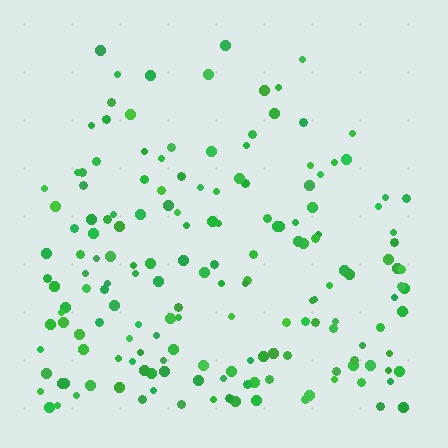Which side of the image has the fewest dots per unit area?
The top.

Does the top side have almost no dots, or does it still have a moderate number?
Still a moderate number, just noticeably fewer than the bottom.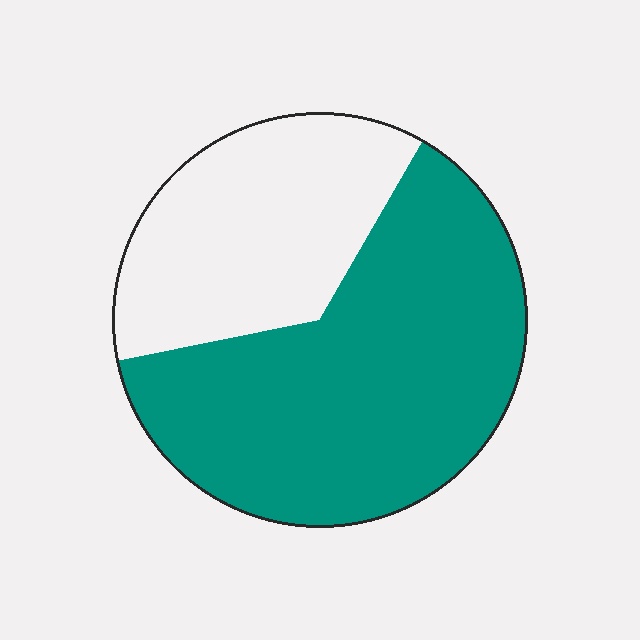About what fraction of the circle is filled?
About five eighths (5/8).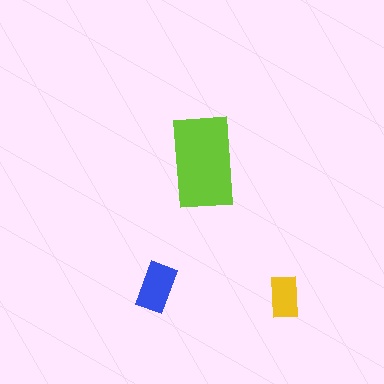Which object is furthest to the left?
The blue rectangle is leftmost.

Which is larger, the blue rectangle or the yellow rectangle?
The blue one.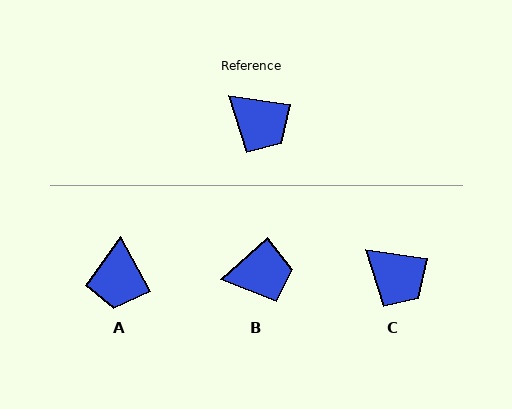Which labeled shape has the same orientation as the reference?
C.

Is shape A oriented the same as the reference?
No, it is off by about 53 degrees.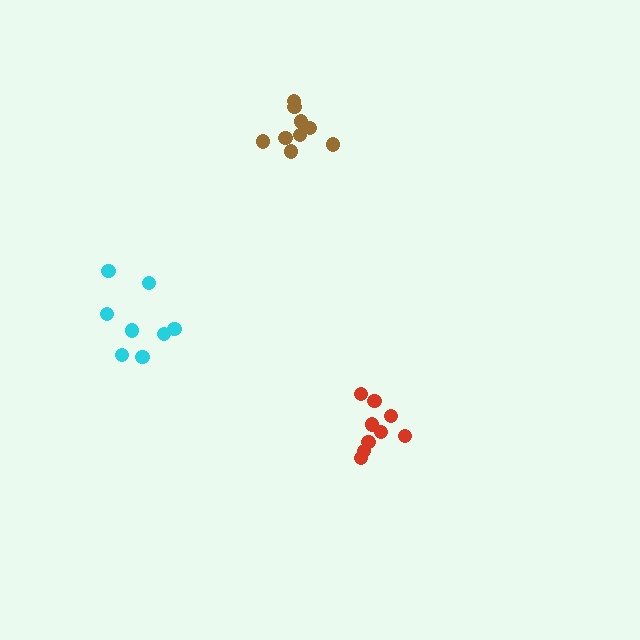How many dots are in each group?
Group 1: 8 dots, Group 2: 9 dots, Group 3: 9 dots (26 total).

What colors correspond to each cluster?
The clusters are colored: cyan, brown, red.